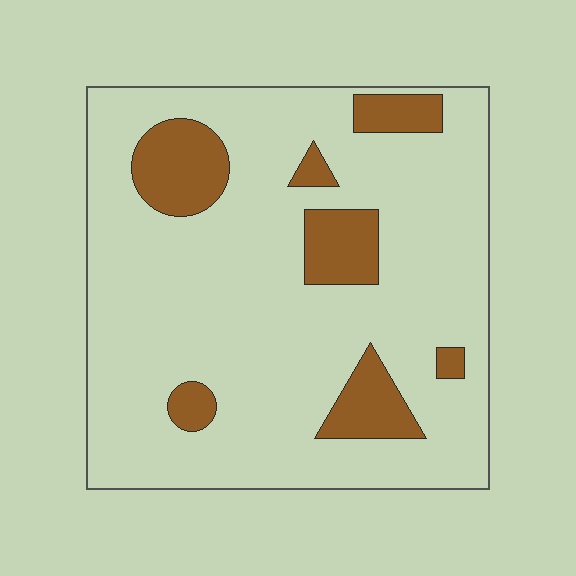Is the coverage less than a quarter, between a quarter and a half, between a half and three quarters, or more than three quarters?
Less than a quarter.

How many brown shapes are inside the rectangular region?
7.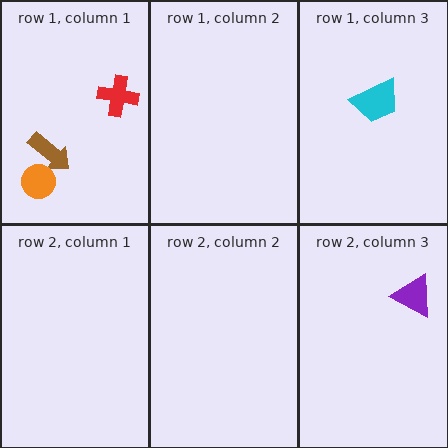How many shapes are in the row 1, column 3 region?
1.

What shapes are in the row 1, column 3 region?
The cyan trapezoid.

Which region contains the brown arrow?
The row 1, column 1 region.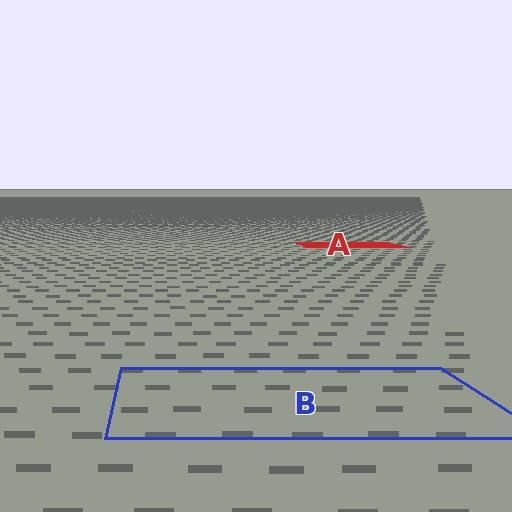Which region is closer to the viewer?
Region B is closer. The texture elements there are larger and more spread out.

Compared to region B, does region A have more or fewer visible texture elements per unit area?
Region A has more texture elements per unit area — they are packed more densely because it is farther away.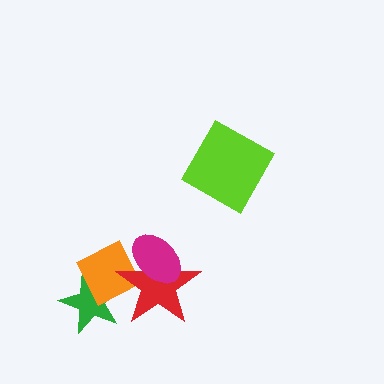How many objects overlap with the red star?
3 objects overlap with the red star.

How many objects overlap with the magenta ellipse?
2 objects overlap with the magenta ellipse.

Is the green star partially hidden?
Yes, it is partially covered by another shape.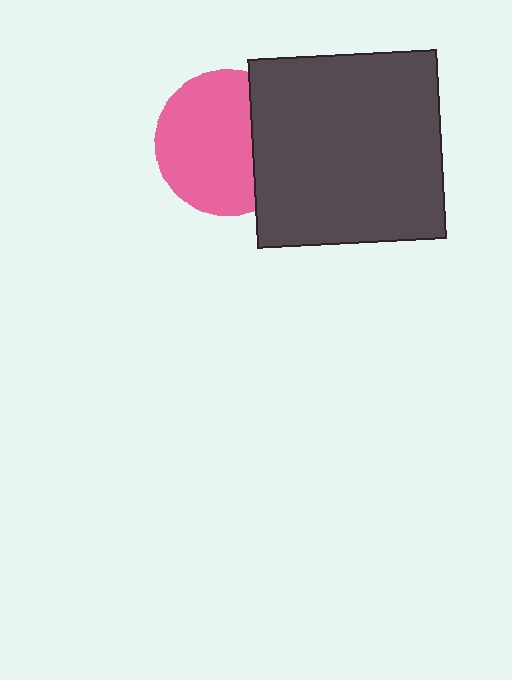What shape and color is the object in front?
The object in front is a dark gray square.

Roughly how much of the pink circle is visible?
Most of it is visible (roughly 70%).